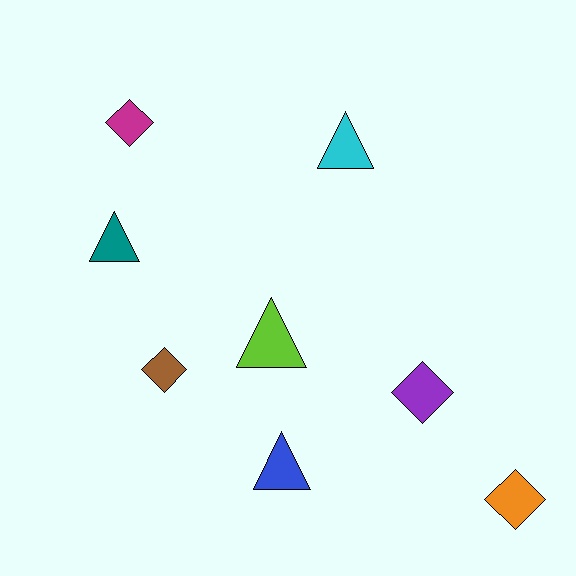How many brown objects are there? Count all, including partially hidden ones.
There is 1 brown object.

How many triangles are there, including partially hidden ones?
There are 4 triangles.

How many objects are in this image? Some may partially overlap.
There are 8 objects.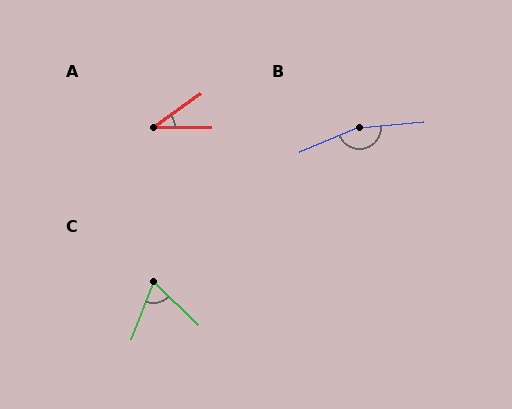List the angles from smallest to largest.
A (35°), C (68°), B (161°).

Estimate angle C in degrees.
Approximately 68 degrees.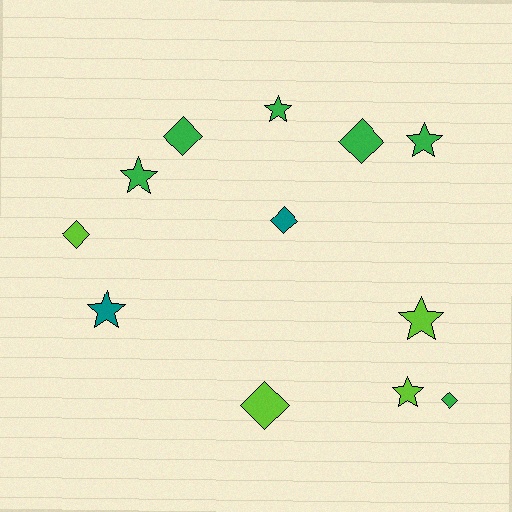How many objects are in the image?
There are 12 objects.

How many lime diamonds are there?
There are 2 lime diamonds.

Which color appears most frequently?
Green, with 6 objects.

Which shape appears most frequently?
Star, with 6 objects.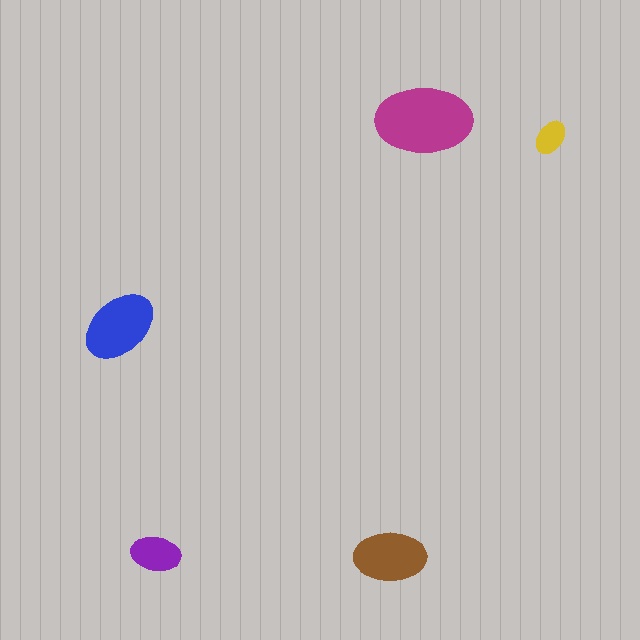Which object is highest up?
The magenta ellipse is topmost.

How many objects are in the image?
There are 5 objects in the image.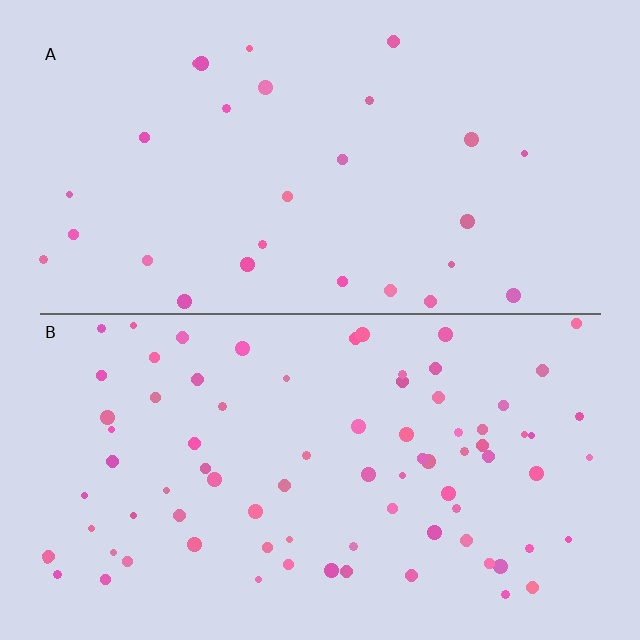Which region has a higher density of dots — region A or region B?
B (the bottom).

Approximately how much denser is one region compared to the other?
Approximately 2.9× — region B over region A.